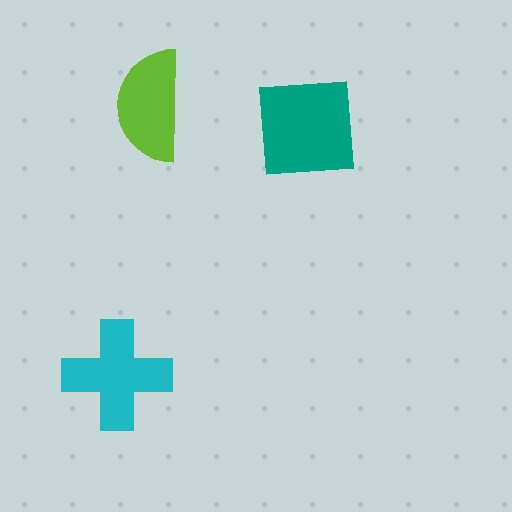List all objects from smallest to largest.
The lime semicircle, the cyan cross, the teal square.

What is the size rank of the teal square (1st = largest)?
1st.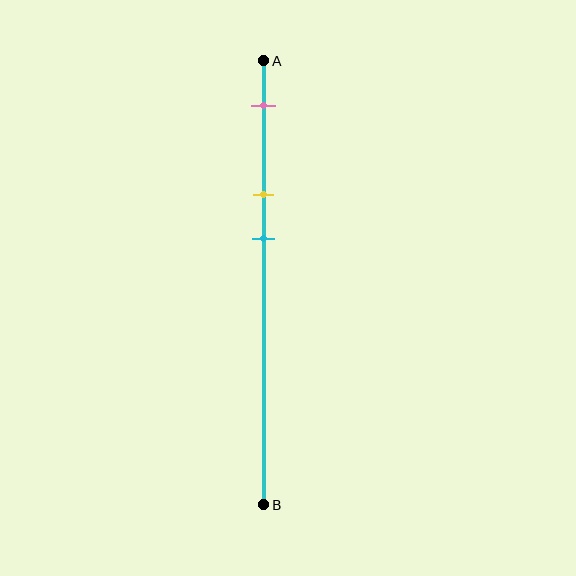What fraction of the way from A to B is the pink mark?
The pink mark is approximately 10% (0.1) of the way from A to B.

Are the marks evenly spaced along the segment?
Yes, the marks are approximately evenly spaced.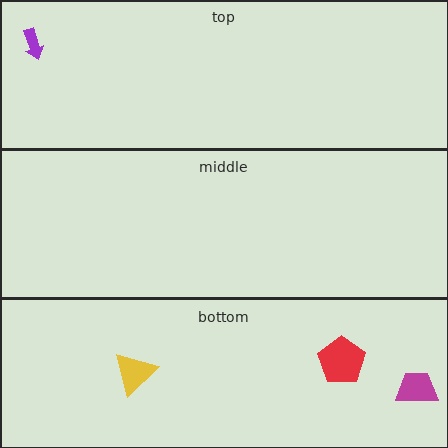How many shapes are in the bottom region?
3.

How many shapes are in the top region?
1.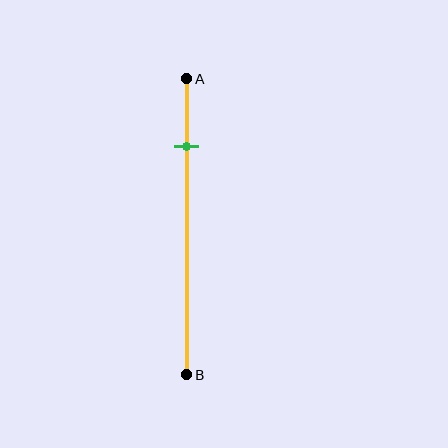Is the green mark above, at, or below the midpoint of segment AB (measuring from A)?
The green mark is above the midpoint of segment AB.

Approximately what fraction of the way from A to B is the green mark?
The green mark is approximately 25% of the way from A to B.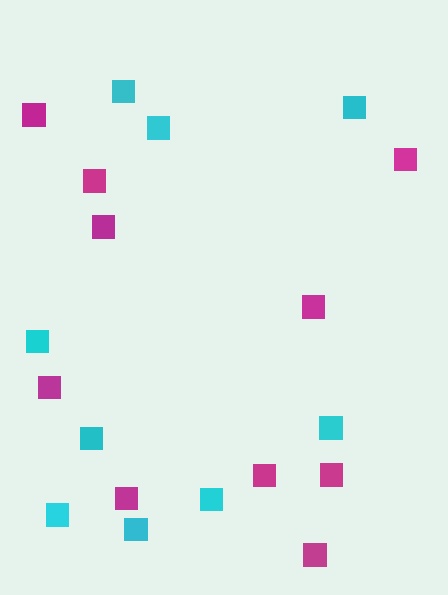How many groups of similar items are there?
There are 2 groups: one group of magenta squares (10) and one group of cyan squares (9).